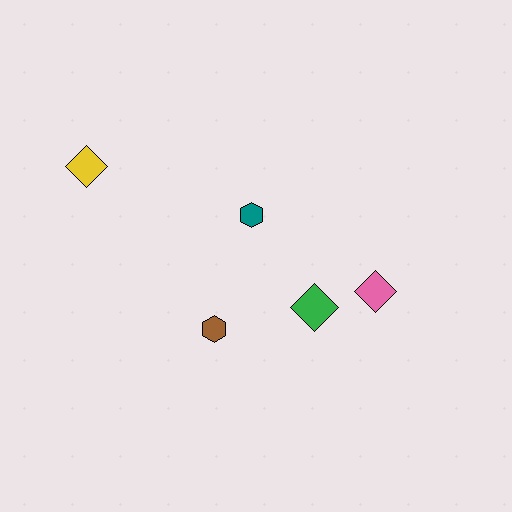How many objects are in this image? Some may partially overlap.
There are 5 objects.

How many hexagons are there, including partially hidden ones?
There are 2 hexagons.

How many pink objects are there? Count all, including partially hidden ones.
There is 1 pink object.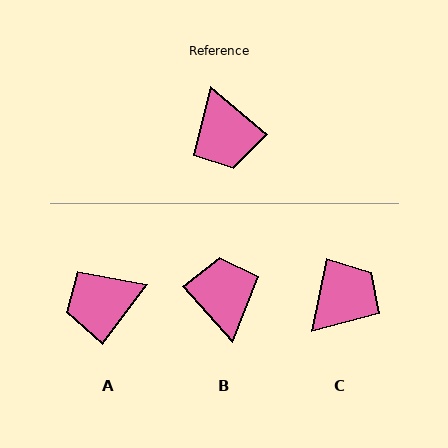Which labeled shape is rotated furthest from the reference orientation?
B, about 172 degrees away.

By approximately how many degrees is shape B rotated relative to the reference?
Approximately 172 degrees counter-clockwise.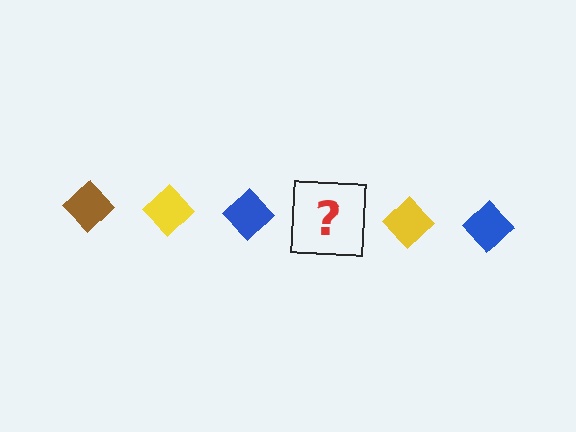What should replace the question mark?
The question mark should be replaced with a brown diamond.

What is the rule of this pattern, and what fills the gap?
The rule is that the pattern cycles through brown, yellow, blue diamonds. The gap should be filled with a brown diamond.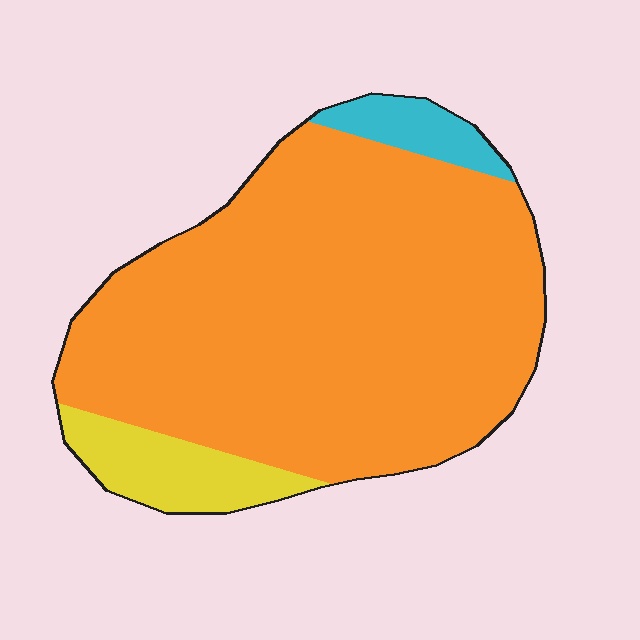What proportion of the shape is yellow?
Yellow covers 10% of the shape.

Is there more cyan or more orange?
Orange.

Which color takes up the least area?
Cyan, at roughly 5%.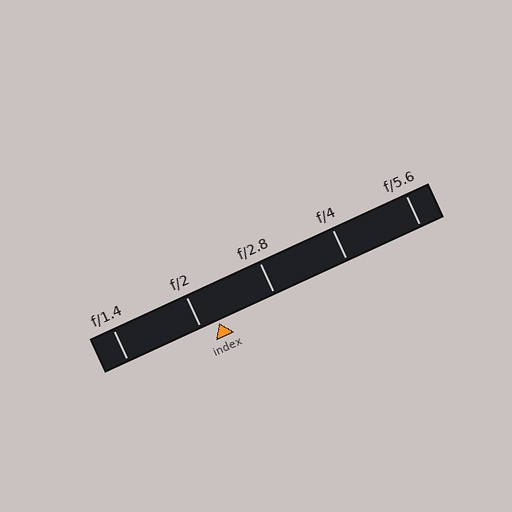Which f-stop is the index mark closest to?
The index mark is closest to f/2.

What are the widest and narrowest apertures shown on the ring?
The widest aperture shown is f/1.4 and the narrowest is f/5.6.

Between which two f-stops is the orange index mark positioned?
The index mark is between f/2 and f/2.8.